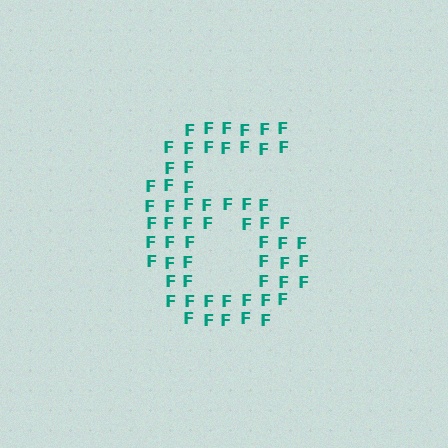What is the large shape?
The large shape is the digit 6.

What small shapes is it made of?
It is made of small letter F's.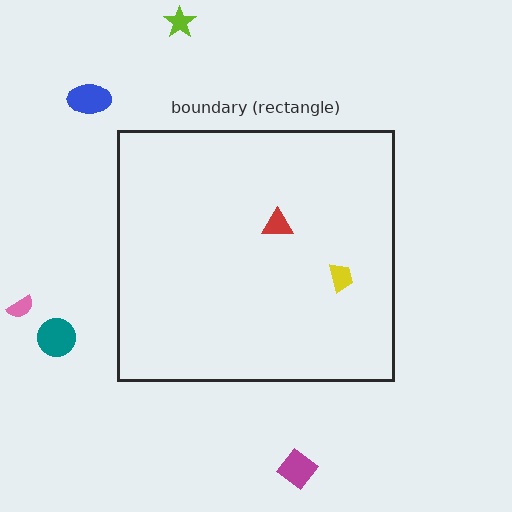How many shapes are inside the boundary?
2 inside, 5 outside.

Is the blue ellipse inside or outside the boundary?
Outside.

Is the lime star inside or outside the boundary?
Outside.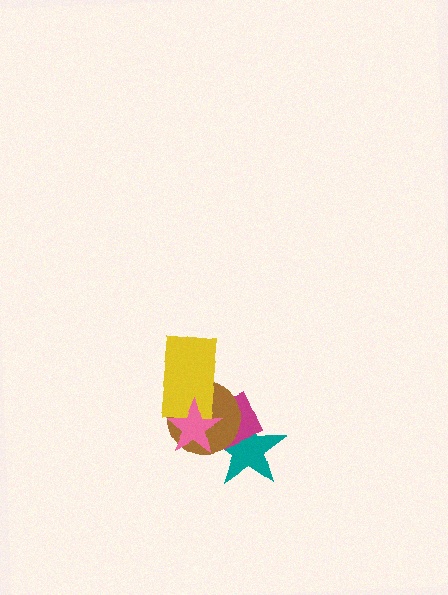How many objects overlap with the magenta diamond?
4 objects overlap with the magenta diamond.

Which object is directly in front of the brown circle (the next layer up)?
The yellow rectangle is directly in front of the brown circle.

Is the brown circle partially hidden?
Yes, it is partially covered by another shape.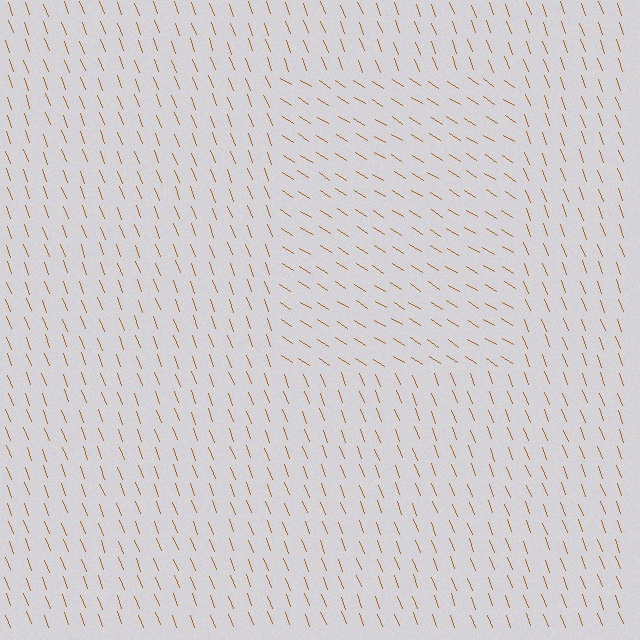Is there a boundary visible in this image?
Yes, there is a texture boundary formed by a change in line orientation.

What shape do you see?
I see a rectangle.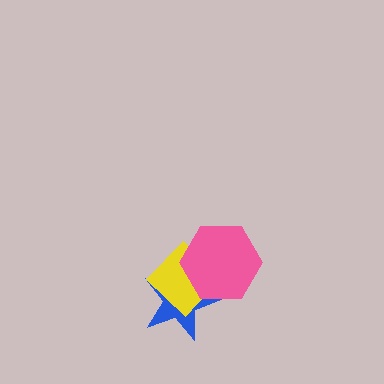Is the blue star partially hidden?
Yes, it is partially covered by another shape.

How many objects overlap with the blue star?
2 objects overlap with the blue star.